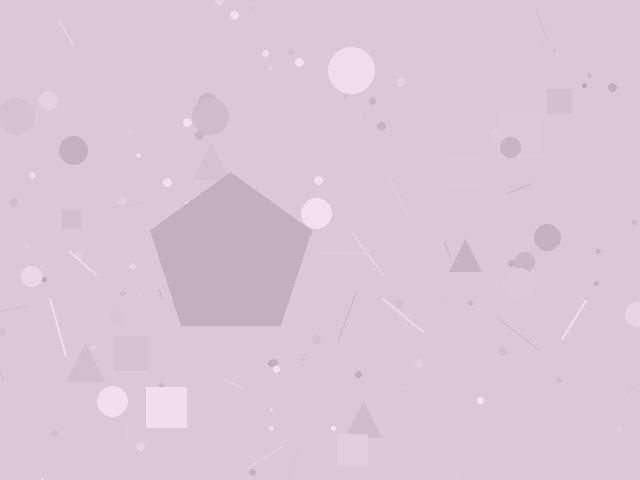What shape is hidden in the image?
A pentagon is hidden in the image.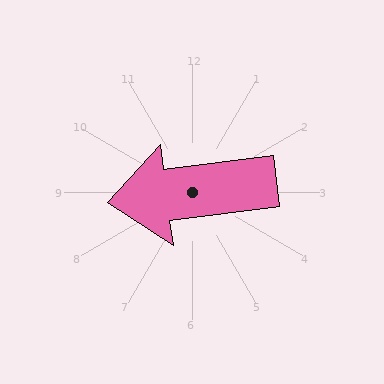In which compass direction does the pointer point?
West.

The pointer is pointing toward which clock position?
Roughly 9 o'clock.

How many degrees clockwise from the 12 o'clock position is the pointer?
Approximately 263 degrees.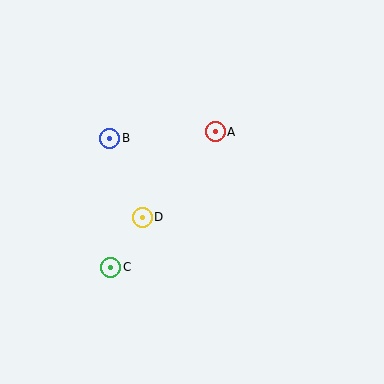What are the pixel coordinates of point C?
Point C is at (111, 267).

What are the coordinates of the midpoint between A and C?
The midpoint between A and C is at (163, 199).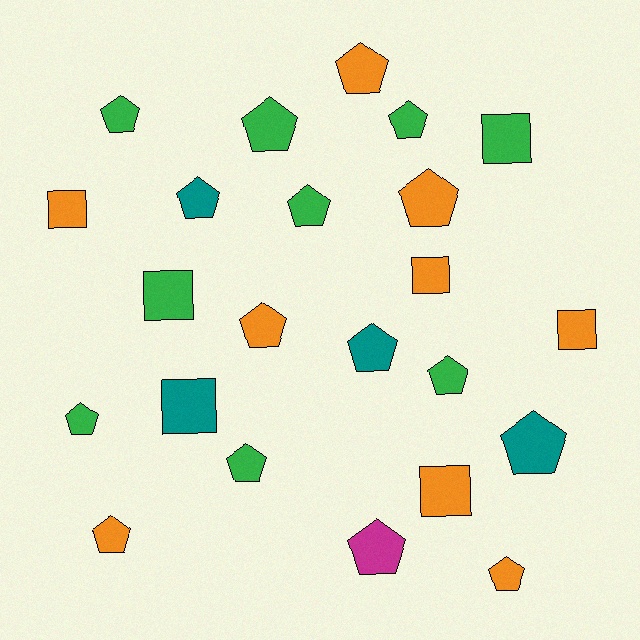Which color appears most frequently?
Orange, with 9 objects.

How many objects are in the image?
There are 23 objects.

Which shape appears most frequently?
Pentagon, with 16 objects.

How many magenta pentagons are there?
There is 1 magenta pentagon.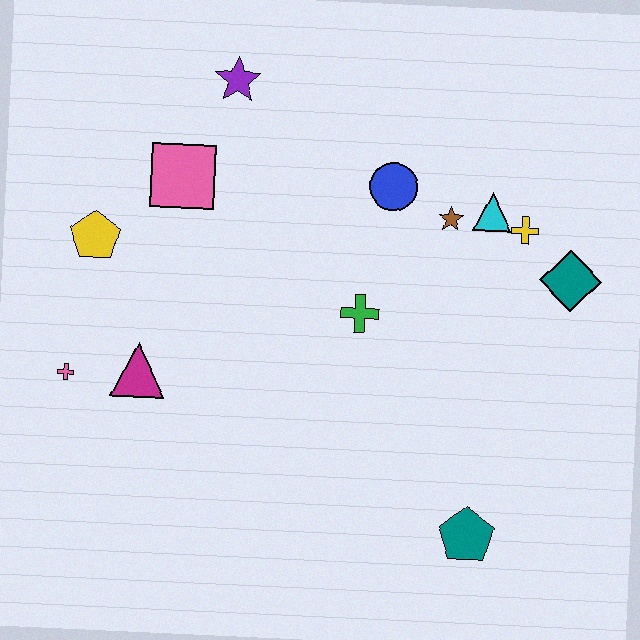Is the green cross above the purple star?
No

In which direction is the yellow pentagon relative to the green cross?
The yellow pentagon is to the left of the green cross.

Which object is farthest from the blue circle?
The pink cross is farthest from the blue circle.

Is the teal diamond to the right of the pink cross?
Yes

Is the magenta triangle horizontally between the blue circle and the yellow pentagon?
Yes